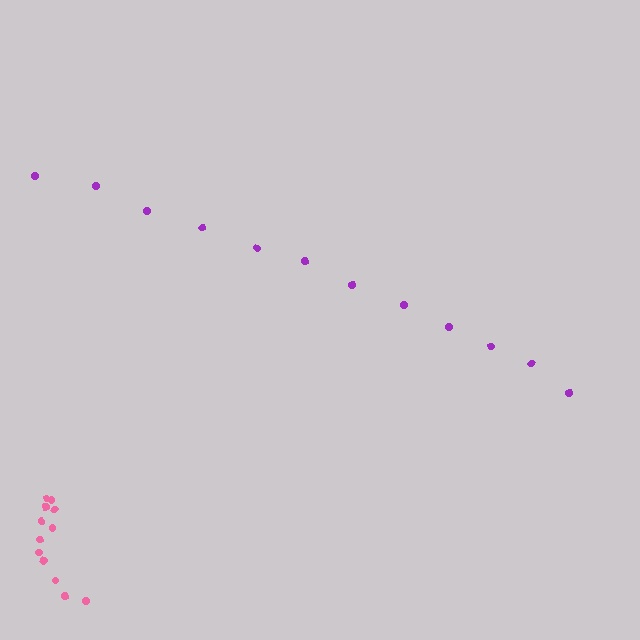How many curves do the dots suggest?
There are 2 distinct paths.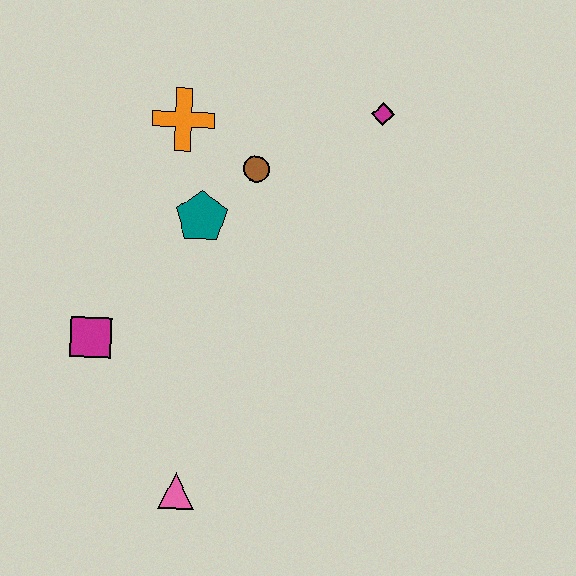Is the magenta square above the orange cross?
No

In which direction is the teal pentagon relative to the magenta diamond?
The teal pentagon is to the left of the magenta diamond.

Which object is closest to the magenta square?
The teal pentagon is closest to the magenta square.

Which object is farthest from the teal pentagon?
The pink triangle is farthest from the teal pentagon.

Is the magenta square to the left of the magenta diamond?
Yes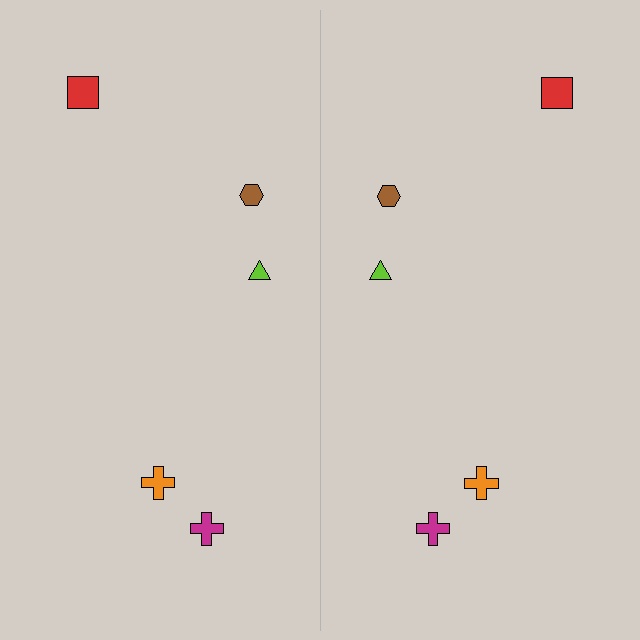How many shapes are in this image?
There are 10 shapes in this image.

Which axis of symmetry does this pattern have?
The pattern has a vertical axis of symmetry running through the center of the image.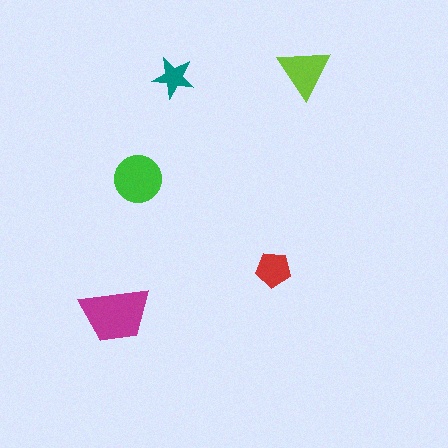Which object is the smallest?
The teal star.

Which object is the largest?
The magenta trapezoid.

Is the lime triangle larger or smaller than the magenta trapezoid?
Smaller.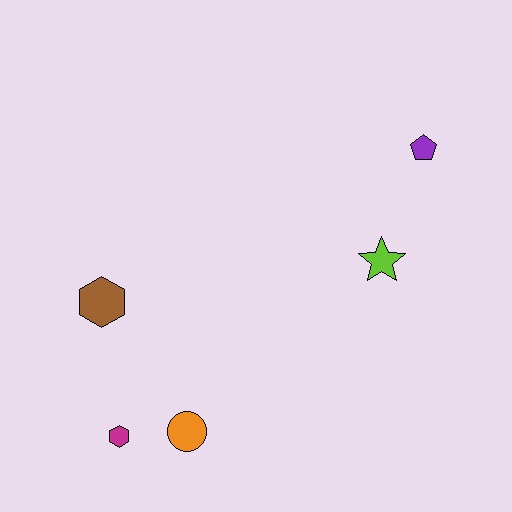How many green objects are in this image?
There are no green objects.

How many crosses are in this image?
There are no crosses.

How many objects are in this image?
There are 5 objects.